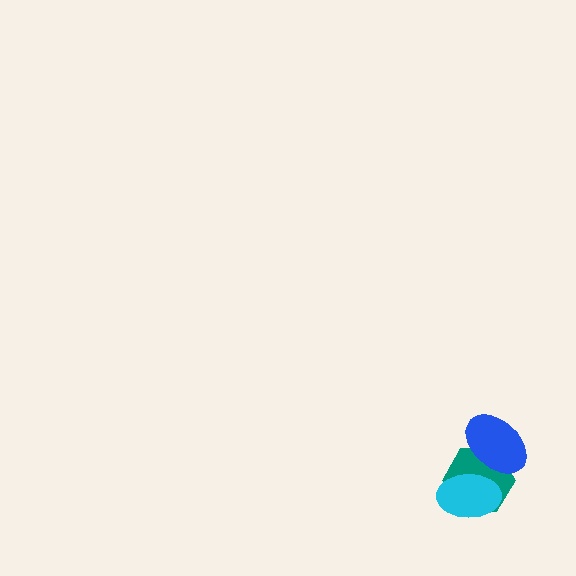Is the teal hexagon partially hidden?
Yes, it is partially covered by another shape.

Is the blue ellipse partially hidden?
Yes, it is partially covered by another shape.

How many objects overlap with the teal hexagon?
2 objects overlap with the teal hexagon.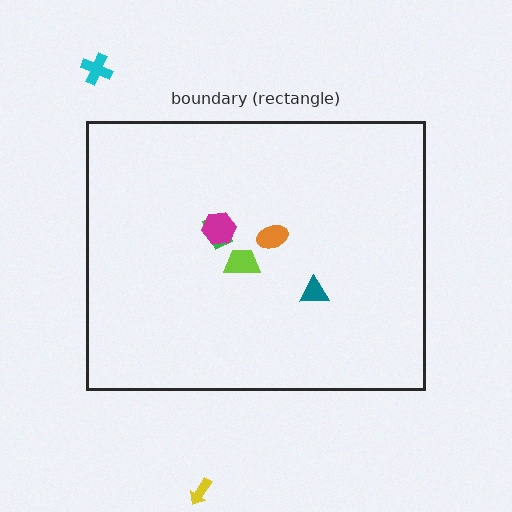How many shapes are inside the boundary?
5 inside, 2 outside.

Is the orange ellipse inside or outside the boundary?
Inside.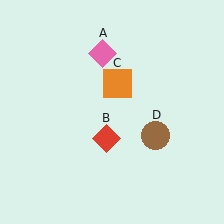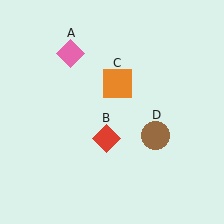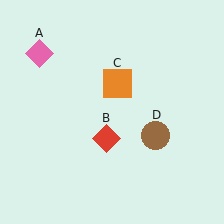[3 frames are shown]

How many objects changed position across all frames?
1 object changed position: pink diamond (object A).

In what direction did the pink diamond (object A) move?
The pink diamond (object A) moved left.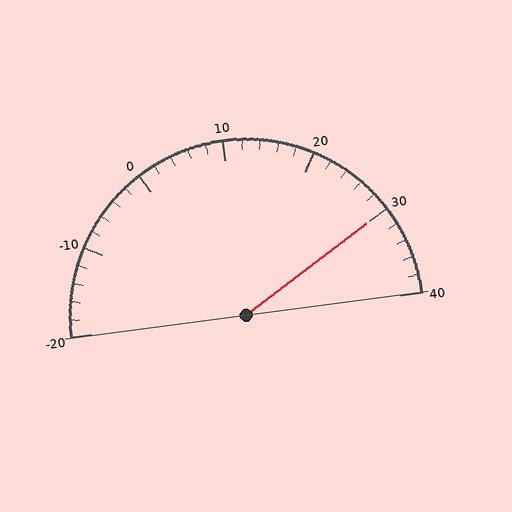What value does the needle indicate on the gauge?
The needle indicates approximately 30.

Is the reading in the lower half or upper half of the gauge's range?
The reading is in the upper half of the range (-20 to 40).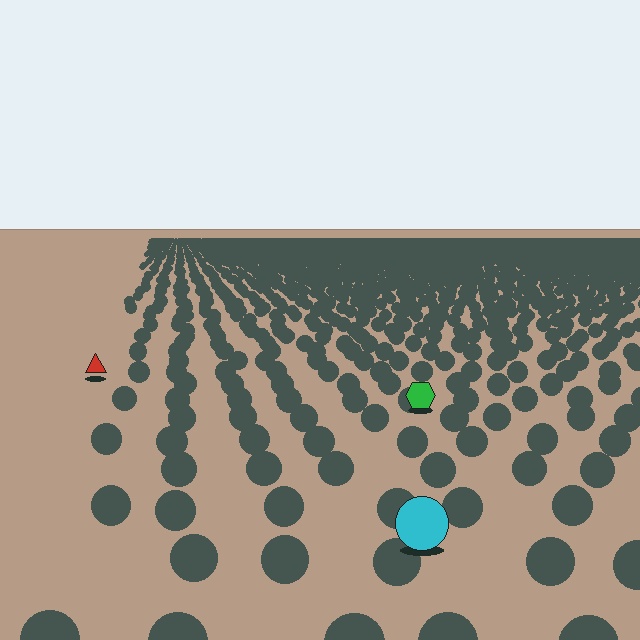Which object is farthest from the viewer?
The red triangle is farthest from the viewer. It appears smaller and the ground texture around it is denser.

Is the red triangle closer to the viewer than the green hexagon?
No. The green hexagon is closer — you can tell from the texture gradient: the ground texture is coarser near it.